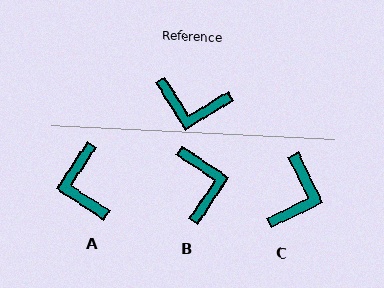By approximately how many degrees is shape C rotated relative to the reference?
Approximately 83 degrees counter-clockwise.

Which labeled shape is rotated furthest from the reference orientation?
B, about 114 degrees away.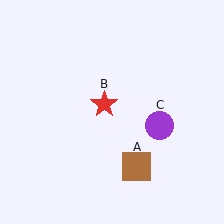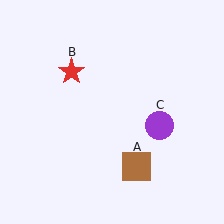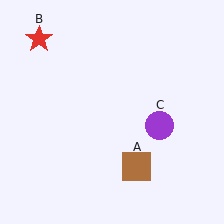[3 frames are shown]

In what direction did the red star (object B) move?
The red star (object B) moved up and to the left.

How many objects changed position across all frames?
1 object changed position: red star (object B).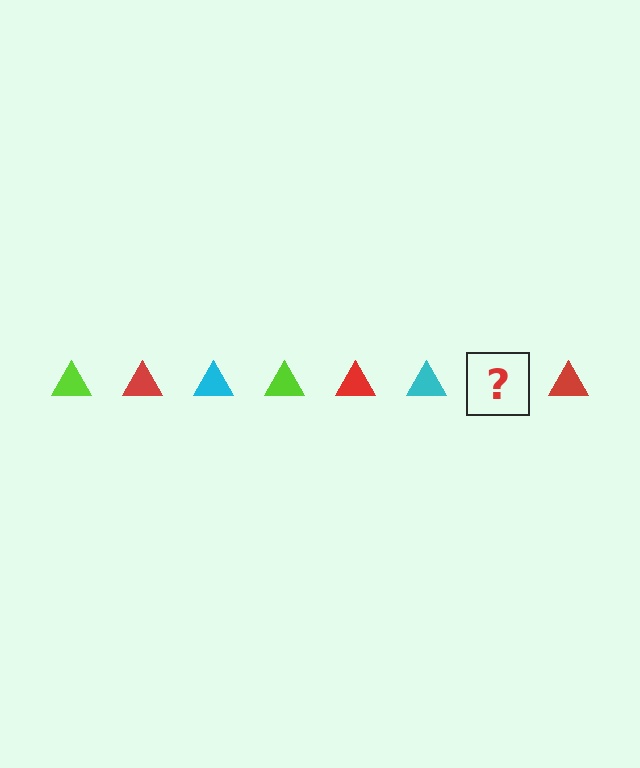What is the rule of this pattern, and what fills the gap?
The rule is that the pattern cycles through lime, red, cyan triangles. The gap should be filled with a lime triangle.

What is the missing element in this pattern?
The missing element is a lime triangle.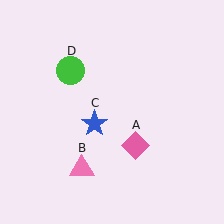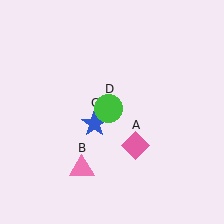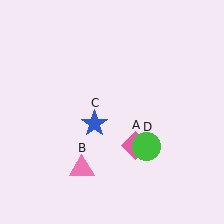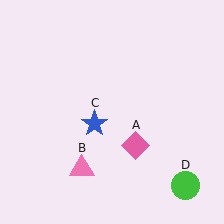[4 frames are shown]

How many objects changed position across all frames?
1 object changed position: green circle (object D).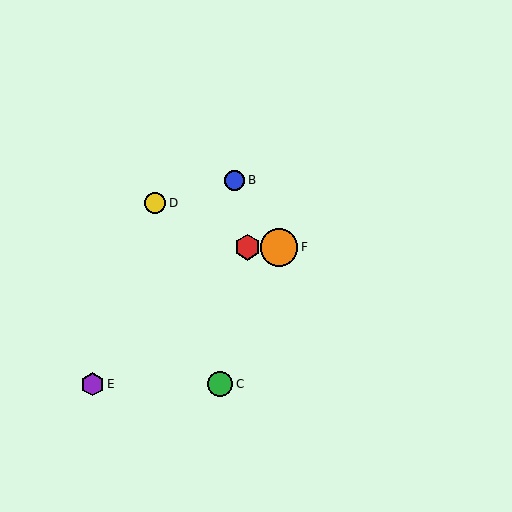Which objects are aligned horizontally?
Objects A, F are aligned horizontally.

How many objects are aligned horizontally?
2 objects (A, F) are aligned horizontally.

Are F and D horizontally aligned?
No, F is at y≈247 and D is at y≈203.